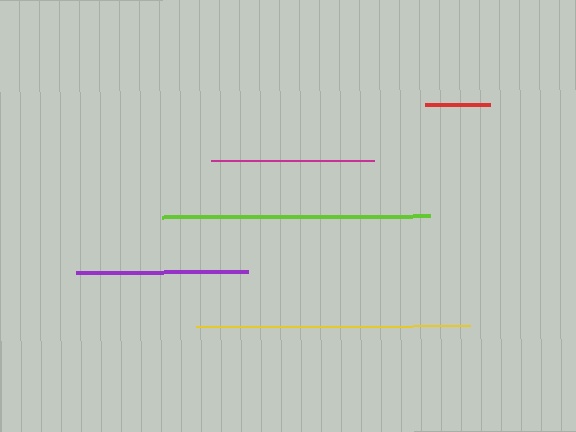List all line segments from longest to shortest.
From longest to shortest: yellow, lime, purple, magenta, red.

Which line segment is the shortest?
The red line is the shortest at approximately 65 pixels.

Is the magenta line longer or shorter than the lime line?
The lime line is longer than the magenta line.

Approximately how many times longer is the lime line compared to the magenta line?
The lime line is approximately 1.6 times the length of the magenta line.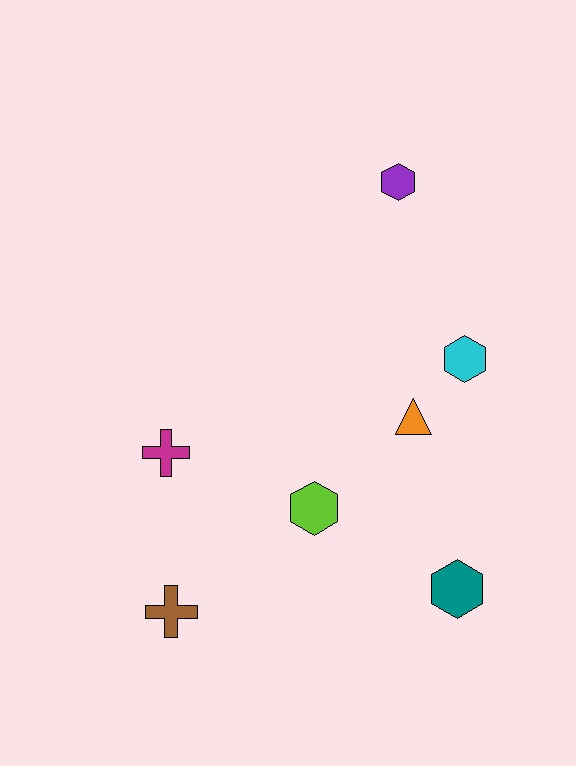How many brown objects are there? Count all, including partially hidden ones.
There is 1 brown object.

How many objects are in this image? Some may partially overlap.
There are 7 objects.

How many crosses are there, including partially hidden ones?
There are 2 crosses.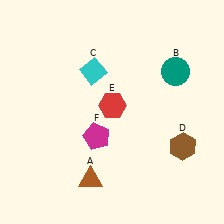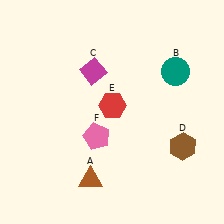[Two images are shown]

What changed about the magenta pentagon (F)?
In Image 1, F is magenta. In Image 2, it changed to pink.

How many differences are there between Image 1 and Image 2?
There are 2 differences between the two images.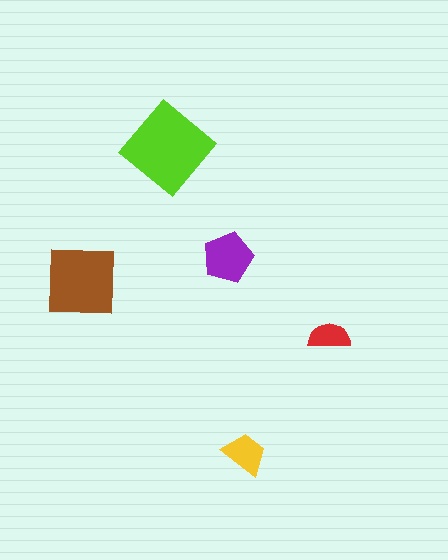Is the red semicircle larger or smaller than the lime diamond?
Smaller.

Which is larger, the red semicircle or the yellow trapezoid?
The yellow trapezoid.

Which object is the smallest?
The red semicircle.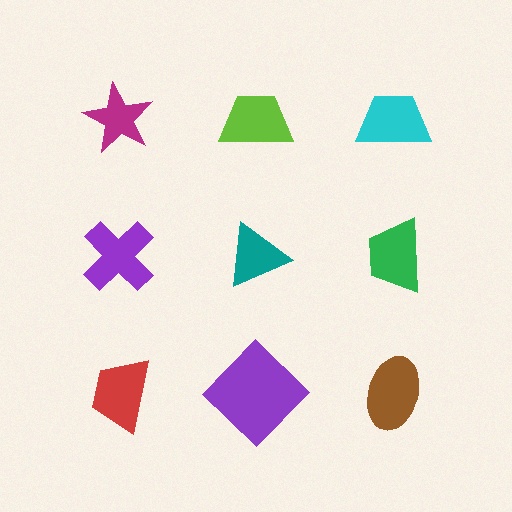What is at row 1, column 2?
A lime trapezoid.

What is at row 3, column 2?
A purple diamond.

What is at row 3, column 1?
A red trapezoid.